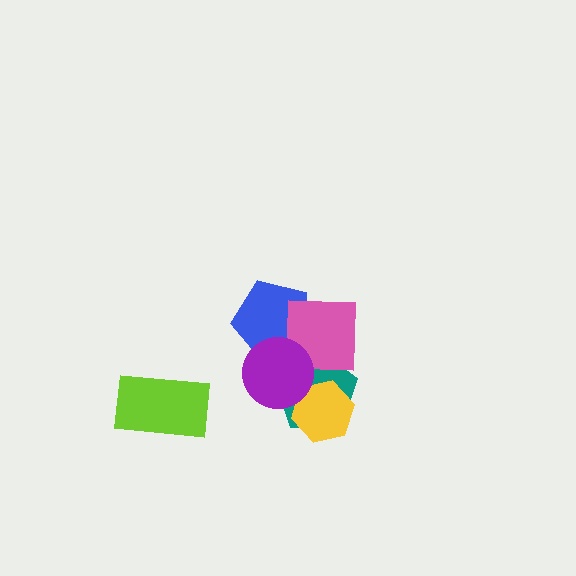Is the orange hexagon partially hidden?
Yes, it is partially covered by another shape.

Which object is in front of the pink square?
The purple circle is in front of the pink square.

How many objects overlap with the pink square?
4 objects overlap with the pink square.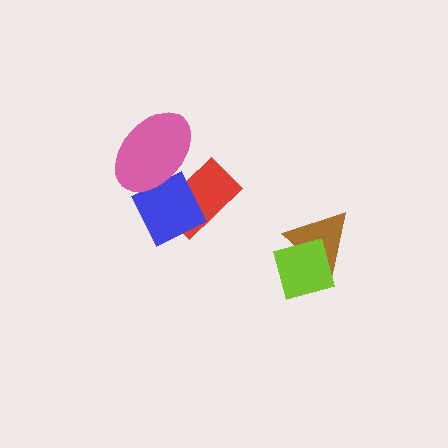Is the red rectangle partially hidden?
Yes, it is partially covered by another shape.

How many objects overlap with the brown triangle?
1 object overlaps with the brown triangle.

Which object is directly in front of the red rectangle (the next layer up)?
The blue square is directly in front of the red rectangle.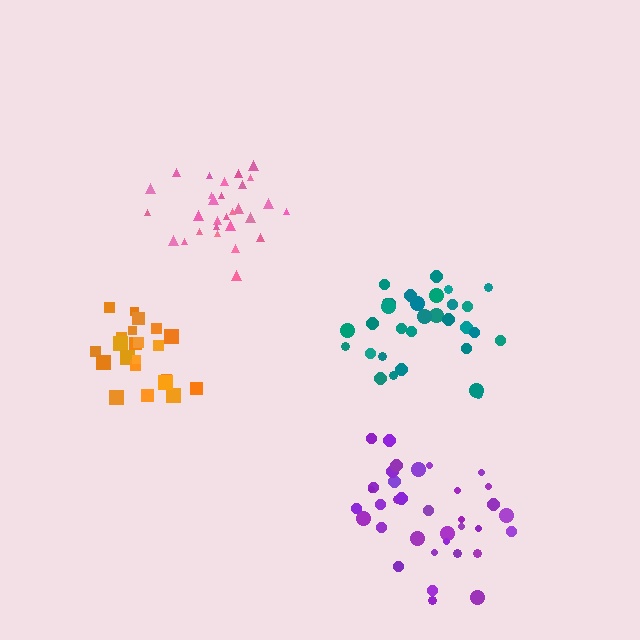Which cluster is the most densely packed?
Orange.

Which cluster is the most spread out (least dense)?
Purple.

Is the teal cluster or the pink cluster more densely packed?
Pink.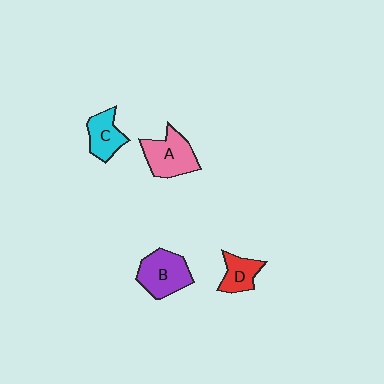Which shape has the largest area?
Shape B (purple).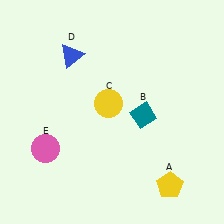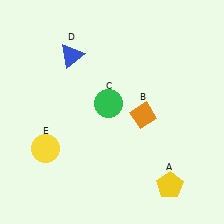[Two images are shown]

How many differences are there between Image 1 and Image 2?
There are 3 differences between the two images.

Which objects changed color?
B changed from teal to orange. C changed from yellow to green. E changed from pink to yellow.